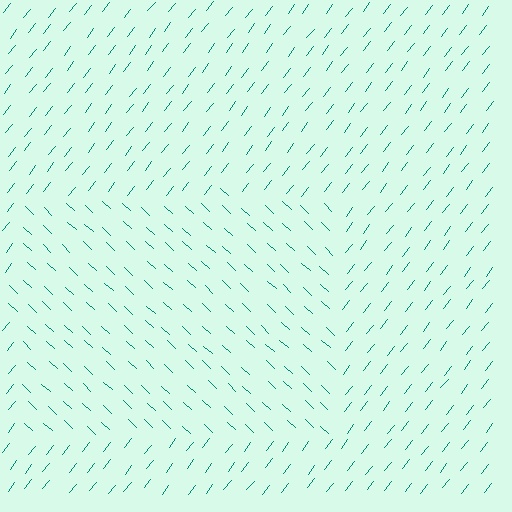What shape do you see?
I see a rectangle.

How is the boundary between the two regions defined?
The boundary is defined purely by a change in line orientation (approximately 85 degrees difference). All lines are the same color and thickness.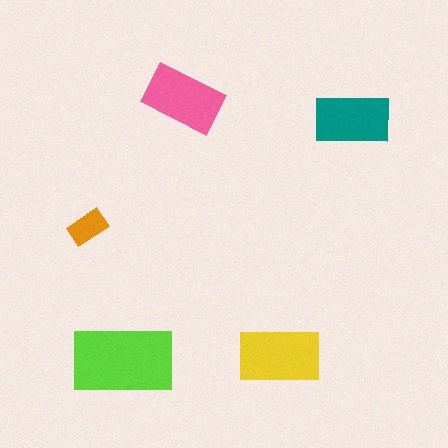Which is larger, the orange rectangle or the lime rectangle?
The lime one.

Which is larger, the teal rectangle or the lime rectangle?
The lime one.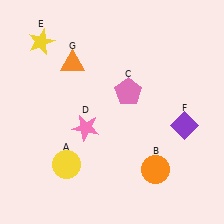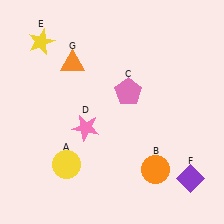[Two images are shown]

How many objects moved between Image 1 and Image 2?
1 object moved between the two images.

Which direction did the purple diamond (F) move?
The purple diamond (F) moved down.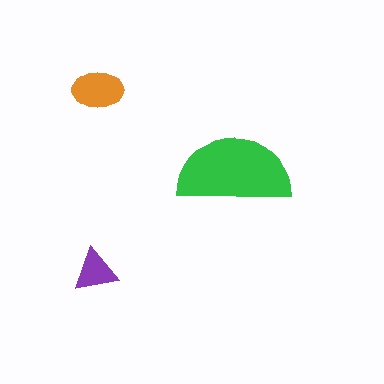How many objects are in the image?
There are 3 objects in the image.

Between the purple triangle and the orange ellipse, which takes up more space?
The orange ellipse.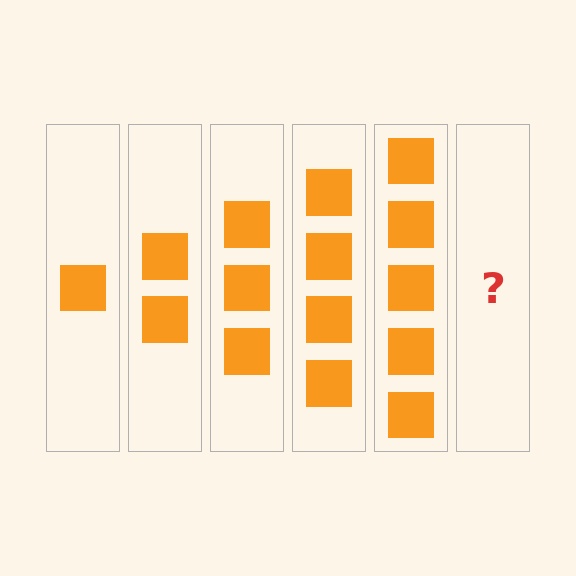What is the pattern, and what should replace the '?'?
The pattern is that each step adds one more square. The '?' should be 6 squares.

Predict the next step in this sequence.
The next step is 6 squares.